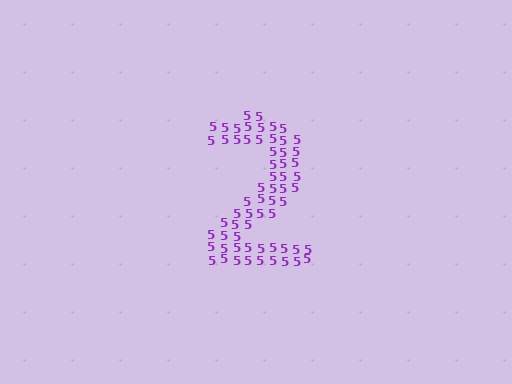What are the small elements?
The small elements are digit 5's.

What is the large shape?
The large shape is the digit 2.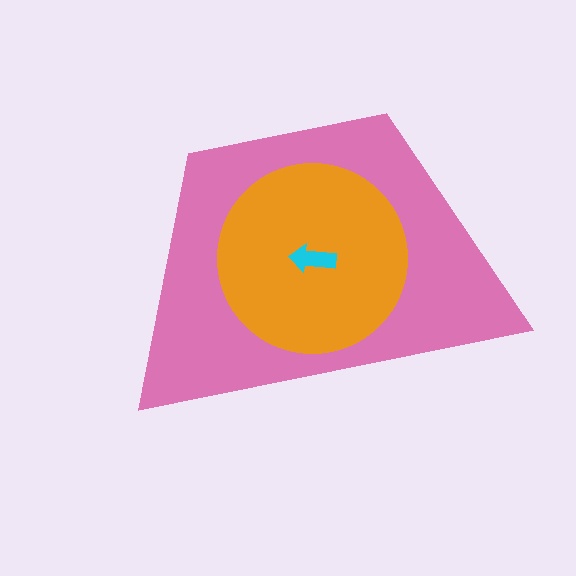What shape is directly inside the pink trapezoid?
The orange circle.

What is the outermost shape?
The pink trapezoid.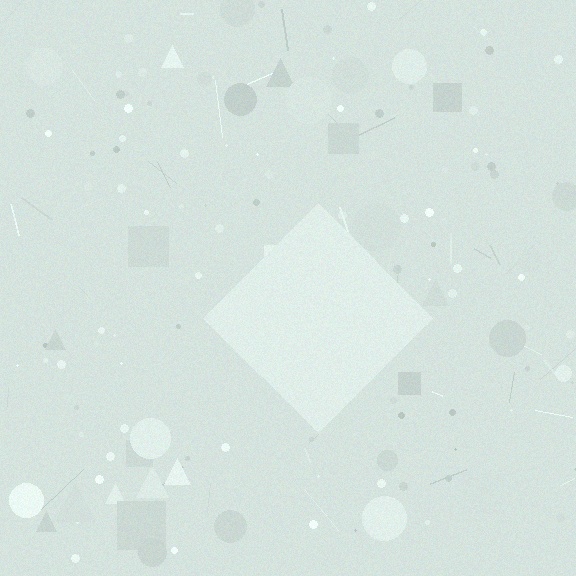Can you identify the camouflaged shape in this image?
The camouflaged shape is a diamond.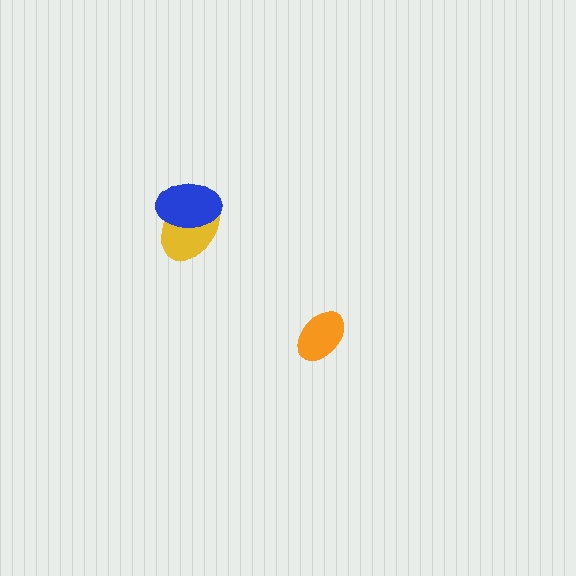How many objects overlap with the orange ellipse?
0 objects overlap with the orange ellipse.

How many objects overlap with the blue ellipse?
1 object overlaps with the blue ellipse.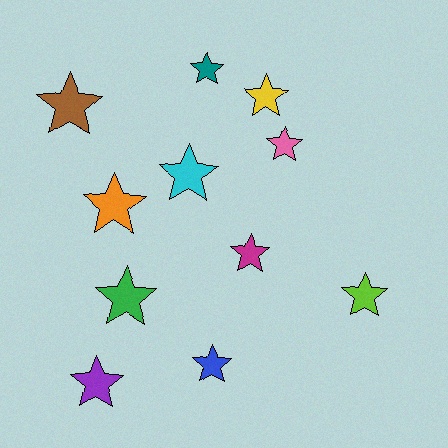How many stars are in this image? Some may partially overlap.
There are 11 stars.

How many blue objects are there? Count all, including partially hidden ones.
There is 1 blue object.